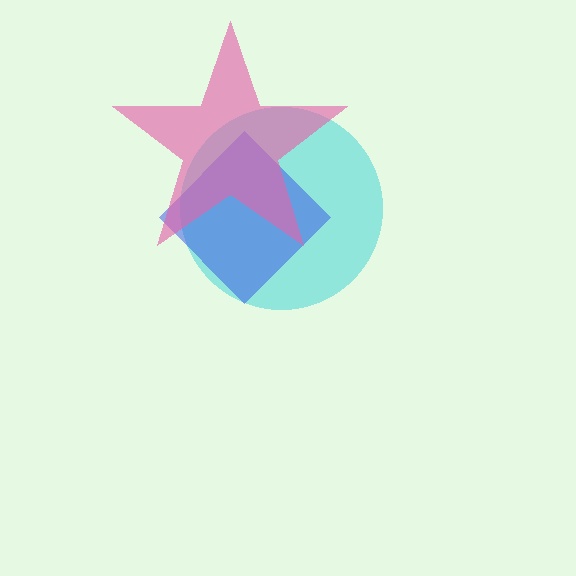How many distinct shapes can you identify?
There are 3 distinct shapes: a cyan circle, a blue diamond, a pink star.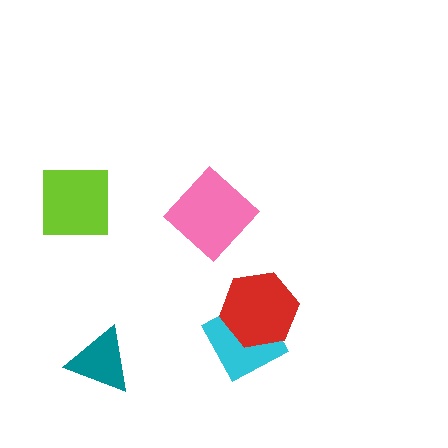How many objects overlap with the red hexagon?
1 object overlaps with the red hexagon.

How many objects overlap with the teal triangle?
0 objects overlap with the teal triangle.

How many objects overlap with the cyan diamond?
1 object overlaps with the cyan diamond.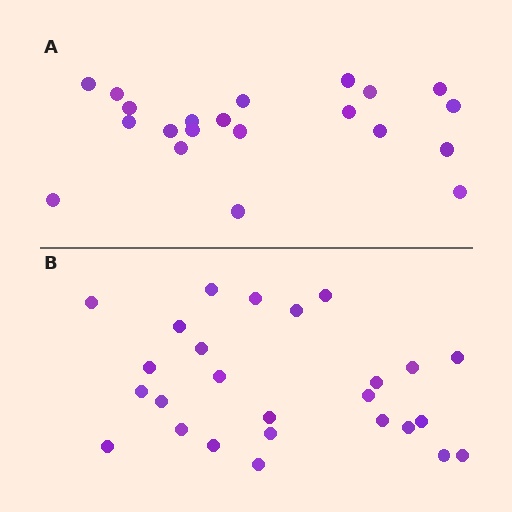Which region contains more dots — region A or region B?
Region B (the bottom region) has more dots.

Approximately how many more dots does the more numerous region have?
Region B has about 5 more dots than region A.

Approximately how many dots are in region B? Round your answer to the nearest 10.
About 30 dots. (The exact count is 26, which rounds to 30.)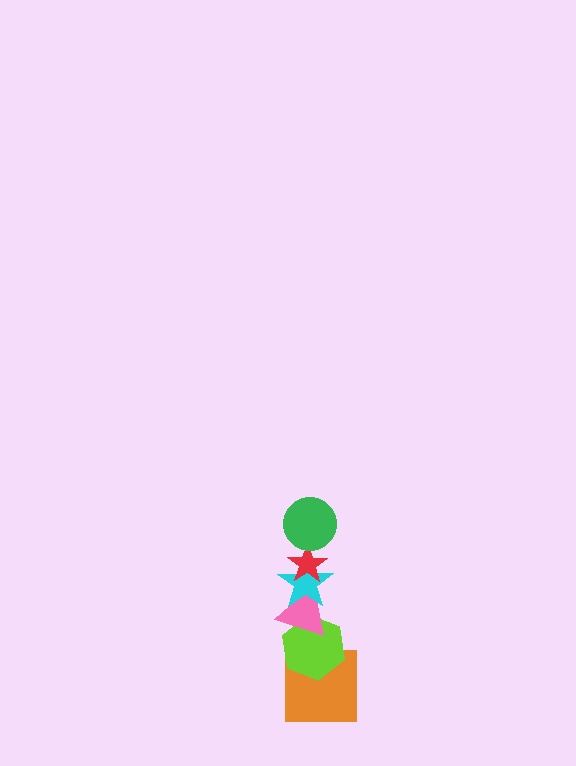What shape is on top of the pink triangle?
The cyan star is on top of the pink triangle.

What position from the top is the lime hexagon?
The lime hexagon is 5th from the top.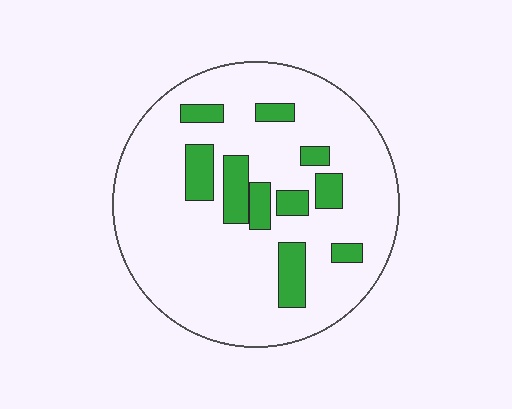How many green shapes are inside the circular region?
10.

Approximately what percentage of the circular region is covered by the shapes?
Approximately 15%.